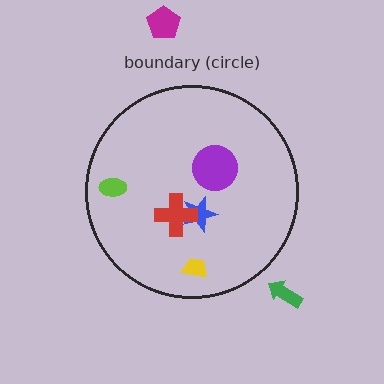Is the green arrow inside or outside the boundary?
Outside.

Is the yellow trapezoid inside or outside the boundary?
Inside.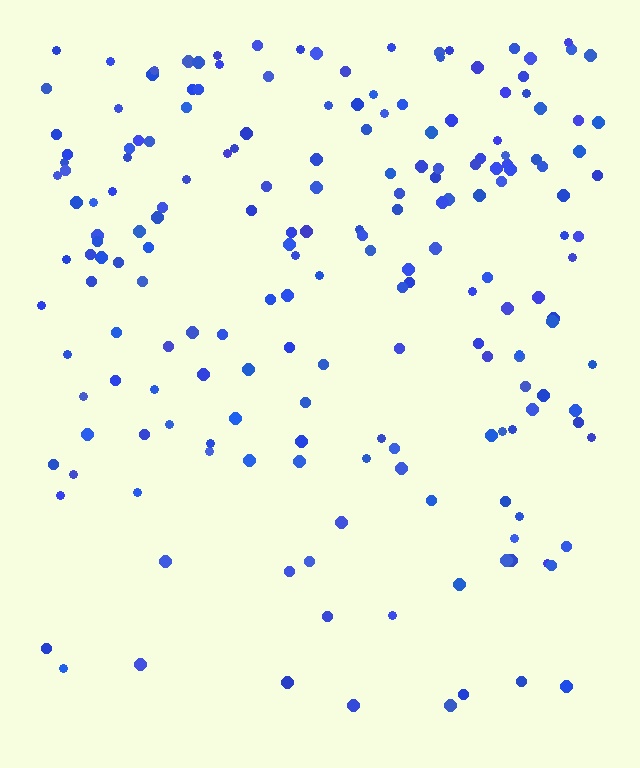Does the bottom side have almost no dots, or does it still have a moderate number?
Still a moderate number, just noticeably fewer than the top.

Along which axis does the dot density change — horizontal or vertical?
Vertical.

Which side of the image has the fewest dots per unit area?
The bottom.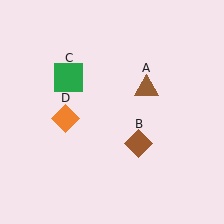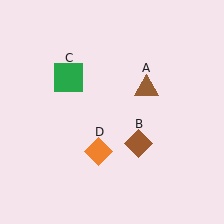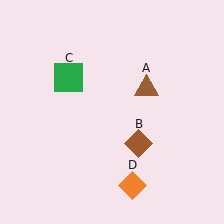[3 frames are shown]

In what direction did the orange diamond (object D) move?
The orange diamond (object D) moved down and to the right.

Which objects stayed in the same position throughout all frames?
Brown triangle (object A) and brown diamond (object B) and green square (object C) remained stationary.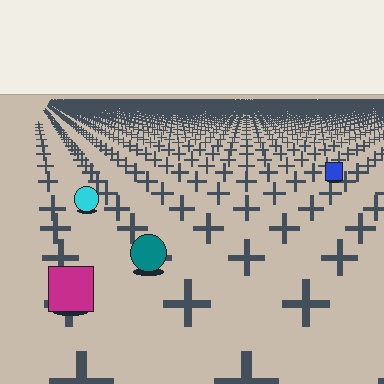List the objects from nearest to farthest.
From nearest to farthest: the magenta square, the teal circle, the cyan circle, the blue square.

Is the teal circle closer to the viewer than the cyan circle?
Yes. The teal circle is closer — you can tell from the texture gradient: the ground texture is coarser near it.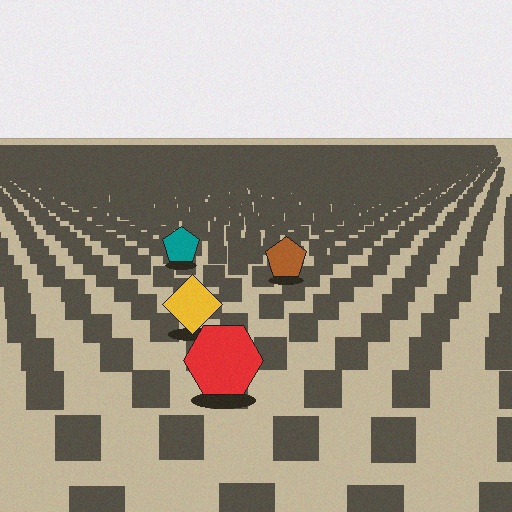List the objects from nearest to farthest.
From nearest to farthest: the red hexagon, the yellow diamond, the brown pentagon, the teal pentagon.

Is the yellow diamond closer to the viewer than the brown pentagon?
Yes. The yellow diamond is closer — you can tell from the texture gradient: the ground texture is coarser near it.